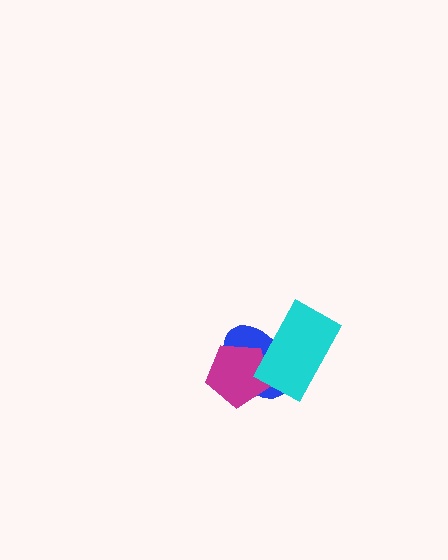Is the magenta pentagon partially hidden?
Yes, it is partially covered by another shape.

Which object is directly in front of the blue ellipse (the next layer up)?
The magenta pentagon is directly in front of the blue ellipse.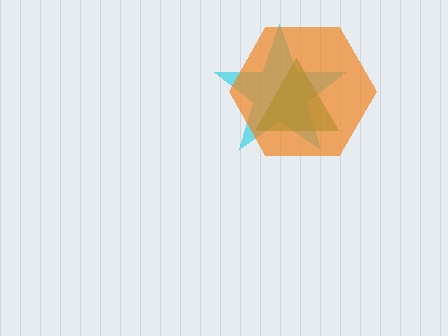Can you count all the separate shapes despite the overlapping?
Yes, there are 3 separate shapes.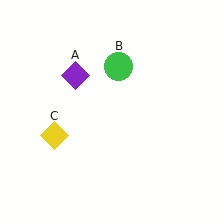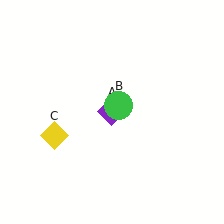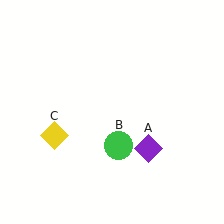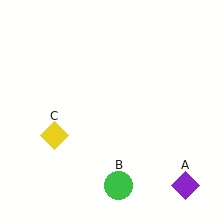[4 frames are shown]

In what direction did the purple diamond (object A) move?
The purple diamond (object A) moved down and to the right.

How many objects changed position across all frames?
2 objects changed position: purple diamond (object A), green circle (object B).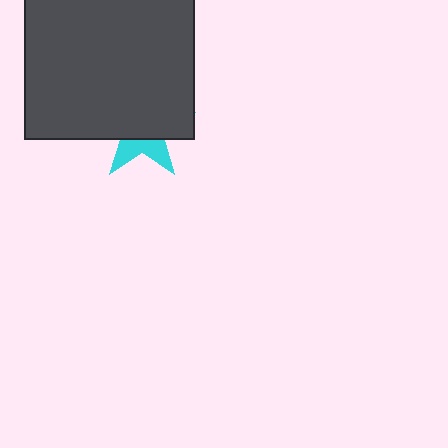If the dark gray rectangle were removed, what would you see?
You would see the complete cyan star.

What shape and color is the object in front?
The object in front is a dark gray rectangle.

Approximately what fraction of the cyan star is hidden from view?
Roughly 67% of the cyan star is hidden behind the dark gray rectangle.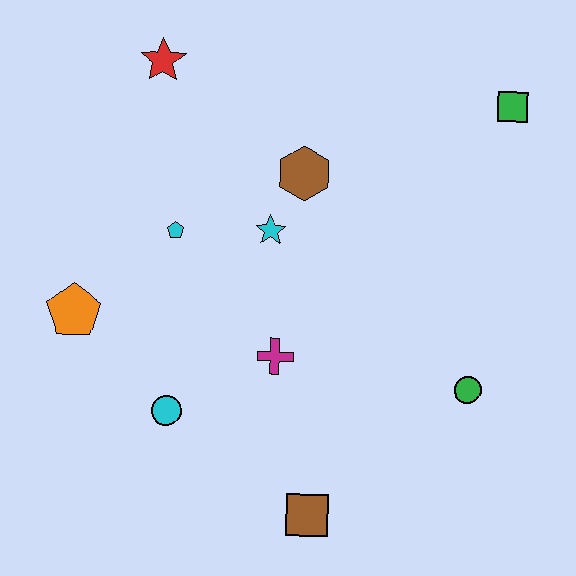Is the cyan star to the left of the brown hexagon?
Yes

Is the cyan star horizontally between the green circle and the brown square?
No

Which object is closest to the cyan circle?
The magenta cross is closest to the cyan circle.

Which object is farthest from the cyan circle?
The green square is farthest from the cyan circle.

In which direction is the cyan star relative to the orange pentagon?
The cyan star is to the right of the orange pentagon.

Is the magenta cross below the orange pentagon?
Yes